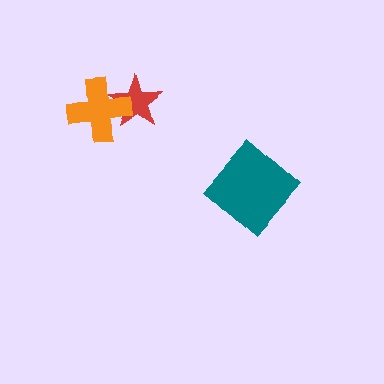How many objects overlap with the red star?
1 object overlaps with the red star.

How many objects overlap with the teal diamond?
0 objects overlap with the teal diamond.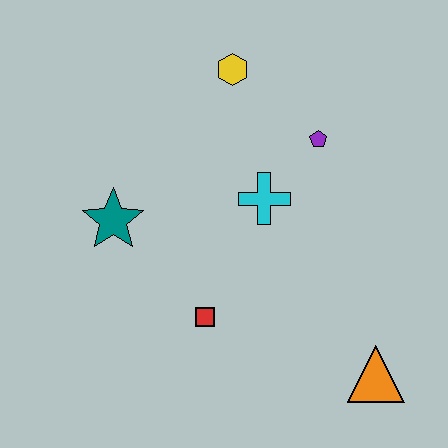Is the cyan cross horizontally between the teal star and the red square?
No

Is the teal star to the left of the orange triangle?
Yes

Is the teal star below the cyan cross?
Yes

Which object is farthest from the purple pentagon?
The orange triangle is farthest from the purple pentagon.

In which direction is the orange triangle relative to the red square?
The orange triangle is to the right of the red square.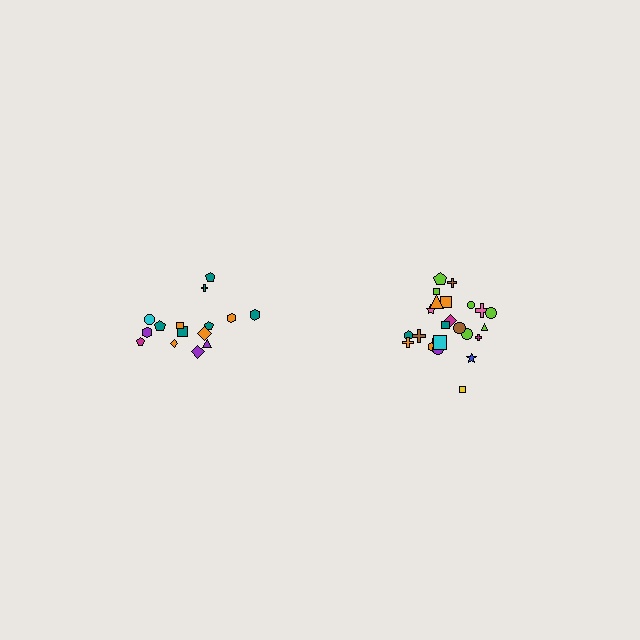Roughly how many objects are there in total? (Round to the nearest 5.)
Roughly 40 objects in total.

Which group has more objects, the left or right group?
The right group.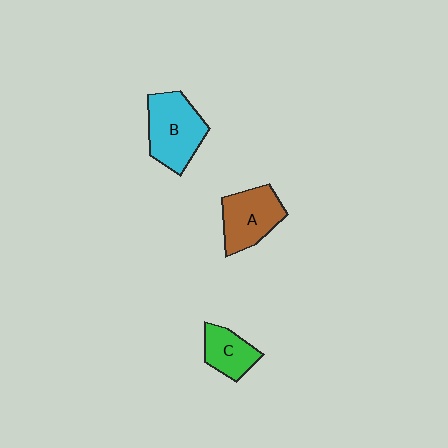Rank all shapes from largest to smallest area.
From largest to smallest: B (cyan), A (brown), C (green).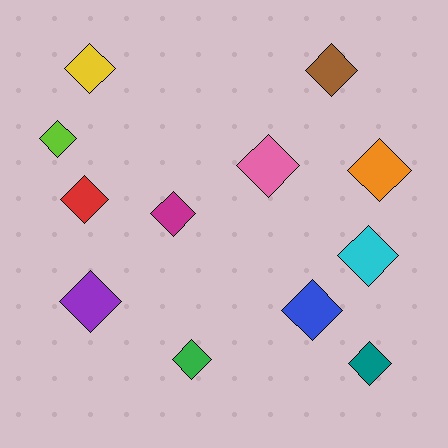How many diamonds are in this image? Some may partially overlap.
There are 12 diamonds.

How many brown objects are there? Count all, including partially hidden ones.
There is 1 brown object.